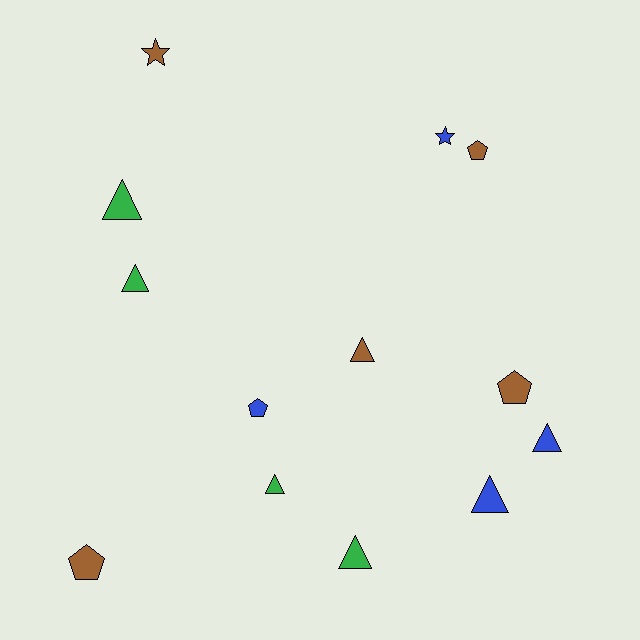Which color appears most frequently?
Brown, with 5 objects.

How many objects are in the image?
There are 13 objects.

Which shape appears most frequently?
Triangle, with 7 objects.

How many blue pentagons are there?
There is 1 blue pentagon.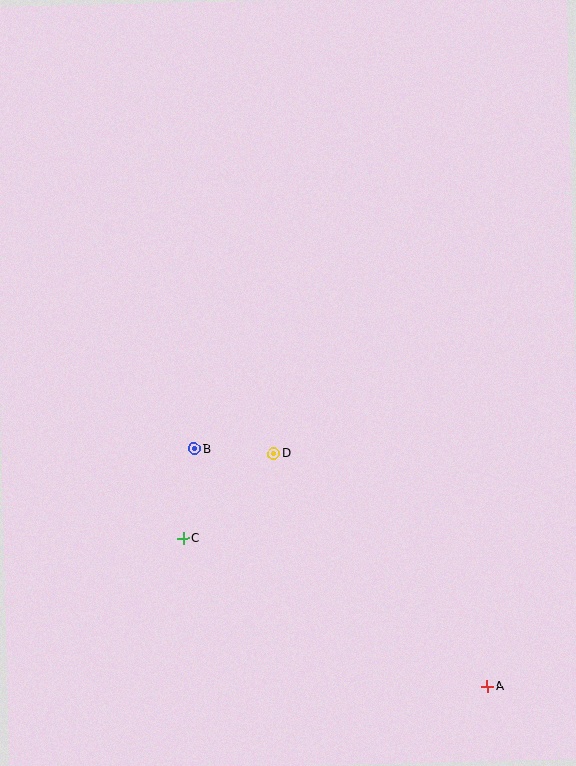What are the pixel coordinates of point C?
Point C is at (183, 538).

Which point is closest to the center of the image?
Point D at (274, 454) is closest to the center.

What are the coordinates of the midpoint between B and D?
The midpoint between B and D is at (234, 451).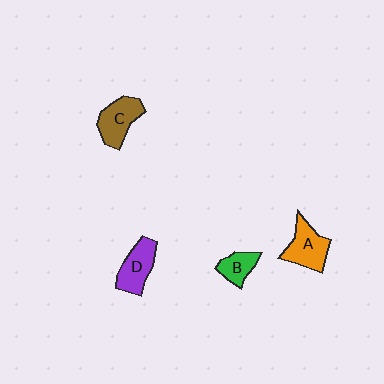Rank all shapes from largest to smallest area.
From largest to smallest: A (orange), D (purple), C (brown), B (green).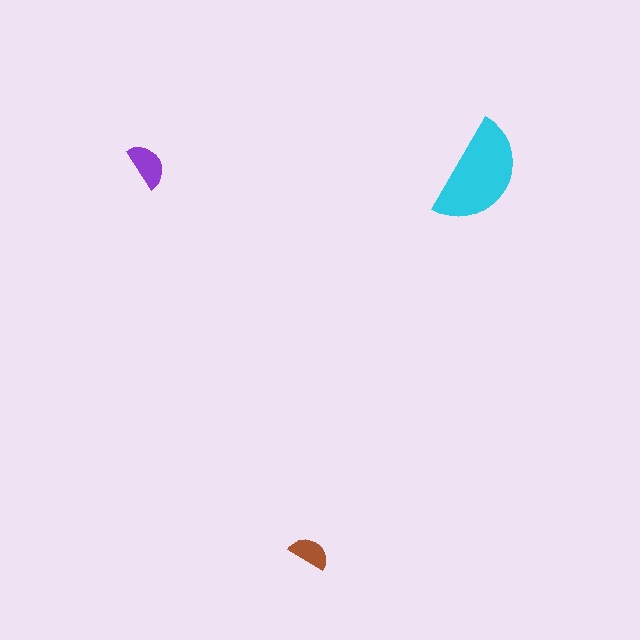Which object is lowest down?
The brown semicircle is bottommost.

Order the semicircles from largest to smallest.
the cyan one, the purple one, the brown one.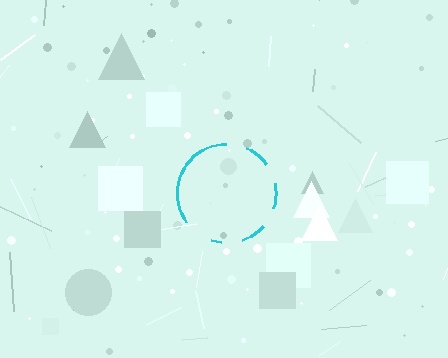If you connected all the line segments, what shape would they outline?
They would outline a circle.